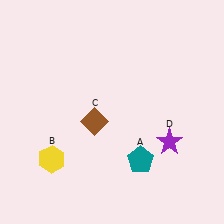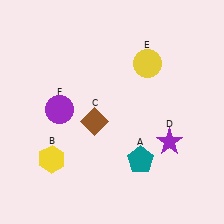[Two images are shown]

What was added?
A yellow circle (E), a purple circle (F) were added in Image 2.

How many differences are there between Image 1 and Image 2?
There are 2 differences between the two images.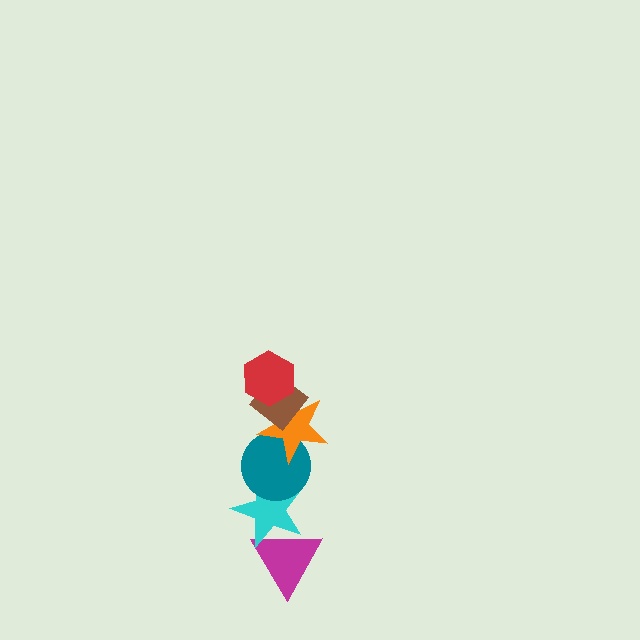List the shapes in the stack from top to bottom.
From top to bottom: the red hexagon, the brown diamond, the orange star, the teal circle, the cyan star, the magenta triangle.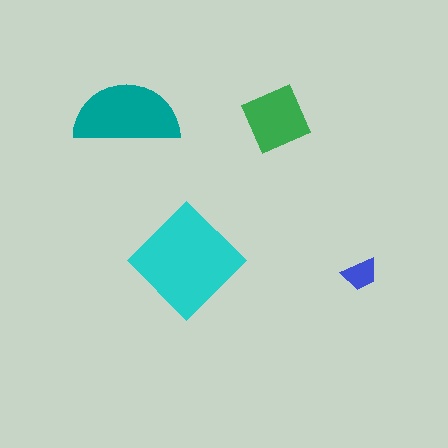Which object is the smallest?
The blue trapezoid.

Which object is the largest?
The cyan diamond.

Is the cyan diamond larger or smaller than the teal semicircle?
Larger.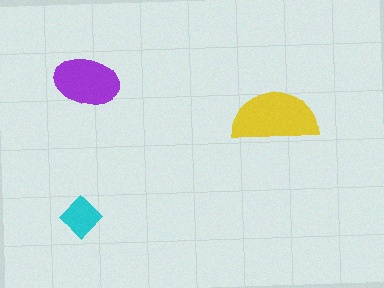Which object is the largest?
The yellow semicircle.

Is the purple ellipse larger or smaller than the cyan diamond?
Larger.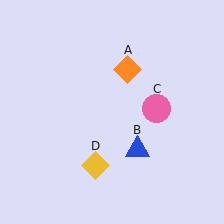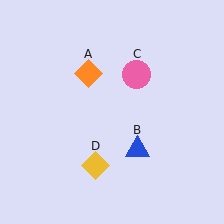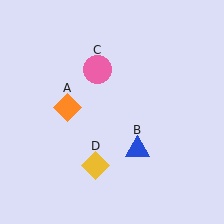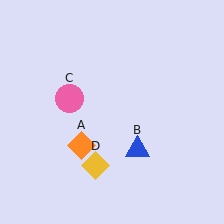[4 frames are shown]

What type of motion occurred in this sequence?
The orange diamond (object A), pink circle (object C) rotated counterclockwise around the center of the scene.